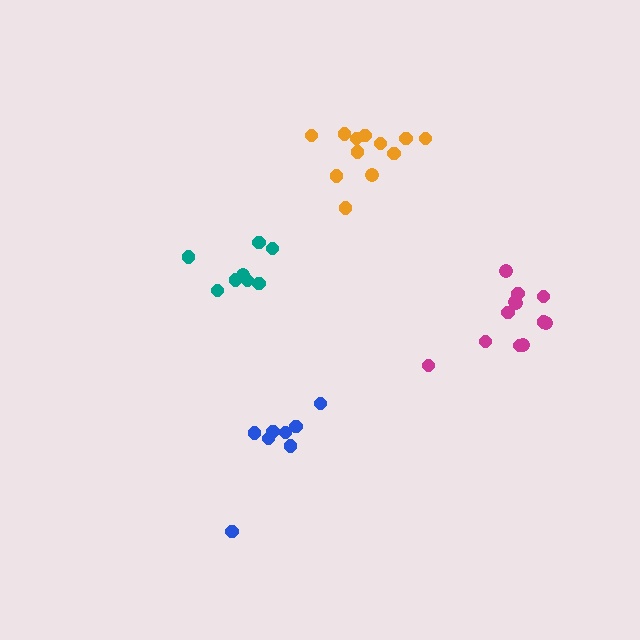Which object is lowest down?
The blue cluster is bottommost.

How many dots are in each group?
Group 1: 8 dots, Group 2: 8 dots, Group 3: 12 dots, Group 4: 12 dots (40 total).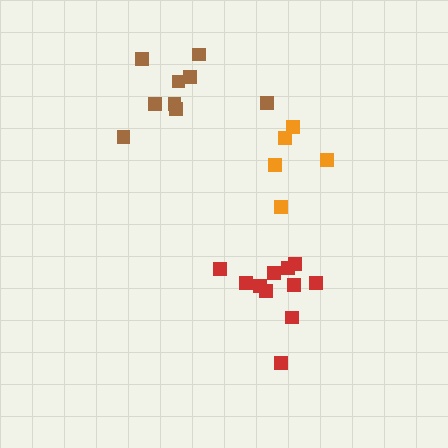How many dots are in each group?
Group 1: 9 dots, Group 2: 5 dots, Group 3: 11 dots (25 total).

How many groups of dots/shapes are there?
There are 3 groups.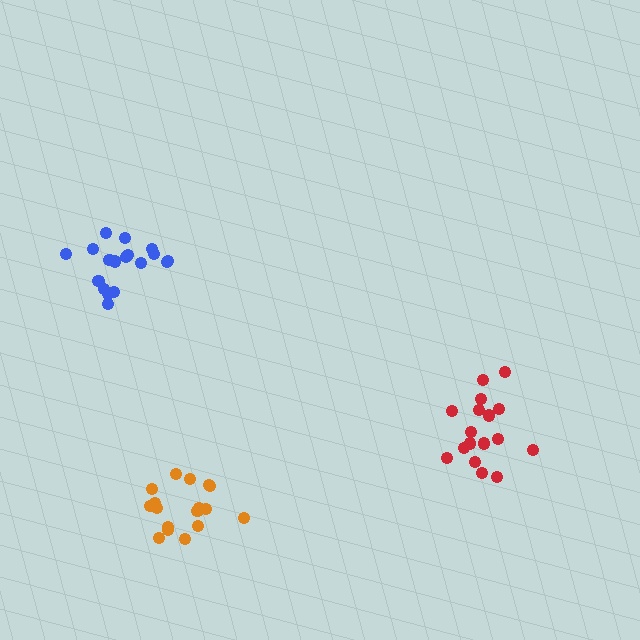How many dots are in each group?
Group 1: 17 dots, Group 2: 19 dots, Group 3: 17 dots (53 total).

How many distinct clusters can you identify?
There are 3 distinct clusters.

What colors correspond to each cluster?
The clusters are colored: red, blue, orange.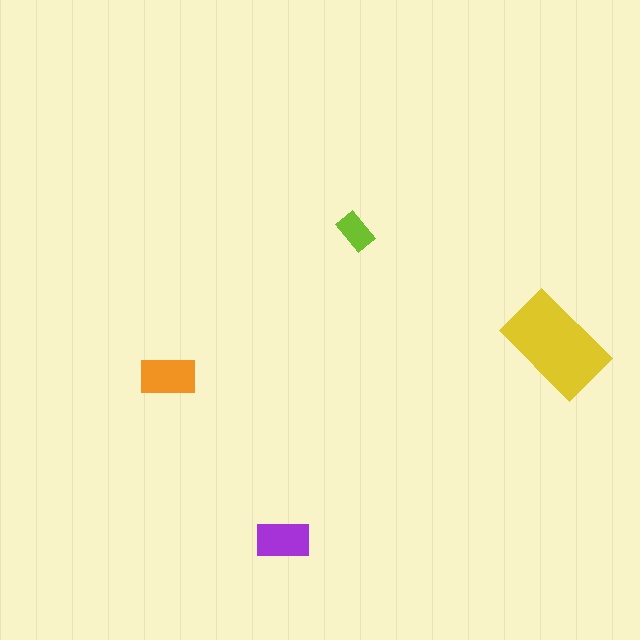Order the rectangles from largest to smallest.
the yellow one, the orange one, the purple one, the lime one.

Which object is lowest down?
The purple rectangle is bottommost.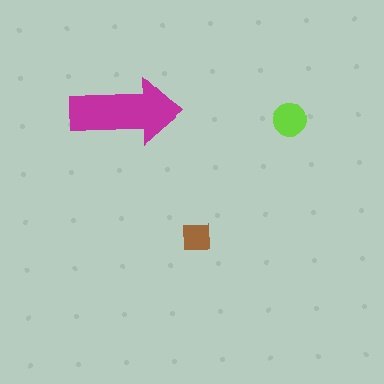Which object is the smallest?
The brown square.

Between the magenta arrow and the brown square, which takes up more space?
The magenta arrow.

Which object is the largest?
The magenta arrow.